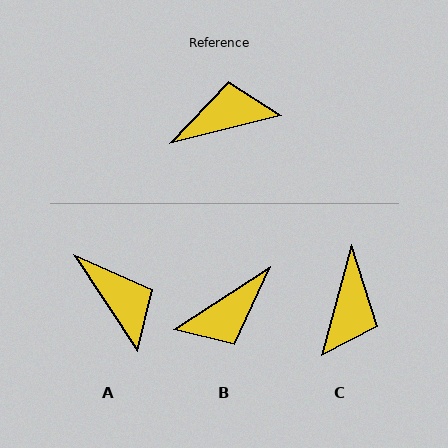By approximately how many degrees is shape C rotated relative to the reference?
Approximately 119 degrees clockwise.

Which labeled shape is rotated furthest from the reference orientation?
B, about 161 degrees away.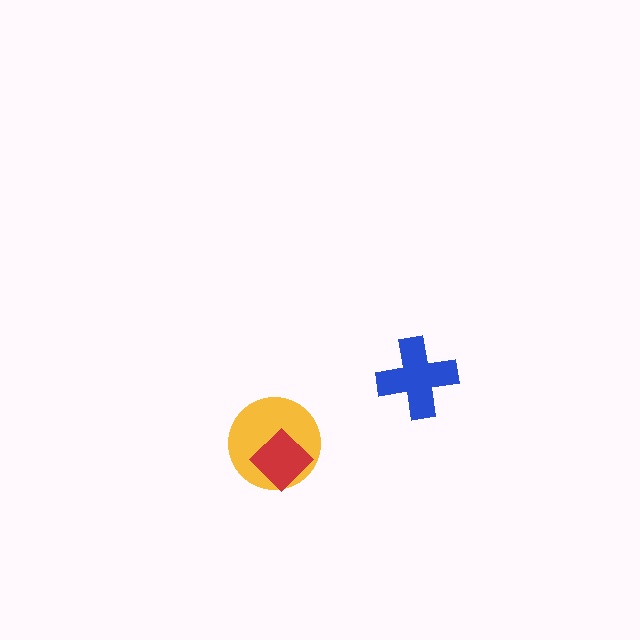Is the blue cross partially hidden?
No, no other shape covers it.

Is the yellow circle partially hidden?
Yes, it is partially covered by another shape.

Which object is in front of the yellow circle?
The red diamond is in front of the yellow circle.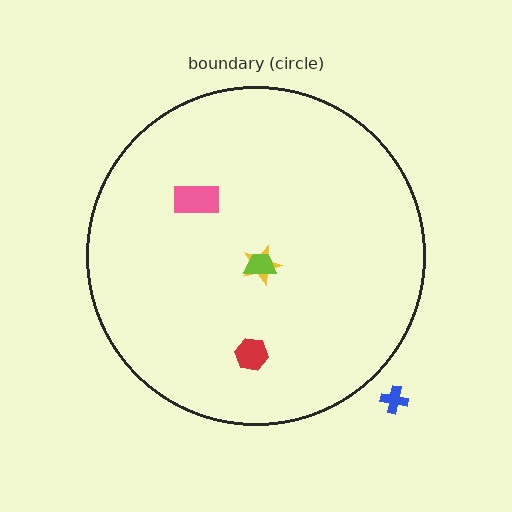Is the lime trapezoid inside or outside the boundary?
Inside.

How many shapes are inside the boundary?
4 inside, 1 outside.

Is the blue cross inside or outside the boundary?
Outside.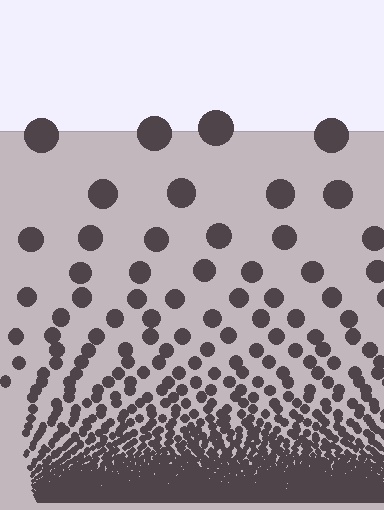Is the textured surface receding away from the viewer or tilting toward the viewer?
The surface appears to tilt toward the viewer. Texture elements get larger and sparser toward the top.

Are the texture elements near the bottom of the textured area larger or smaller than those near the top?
Smaller. The gradient is inverted — elements near the bottom are smaller and denser.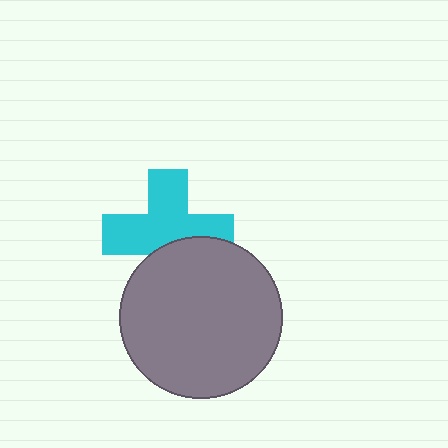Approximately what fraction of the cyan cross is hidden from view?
Roughly 33% of the cyan cross is hidden behind the gray circle.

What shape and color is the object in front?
The object in front is a gray circle.